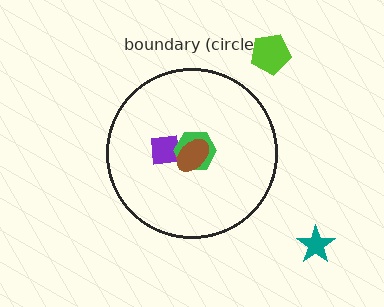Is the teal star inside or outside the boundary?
Outside.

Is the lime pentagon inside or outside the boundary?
Outside.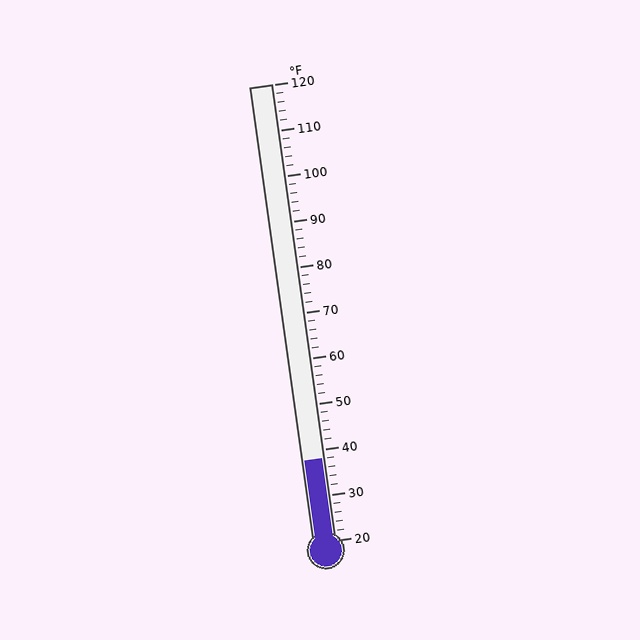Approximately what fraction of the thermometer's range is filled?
The thermometer is filled to approximately 20% of its range.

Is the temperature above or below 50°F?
The temperature is below 50°F.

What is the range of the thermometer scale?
The thermometer scale ranges from 20°F to 120°F.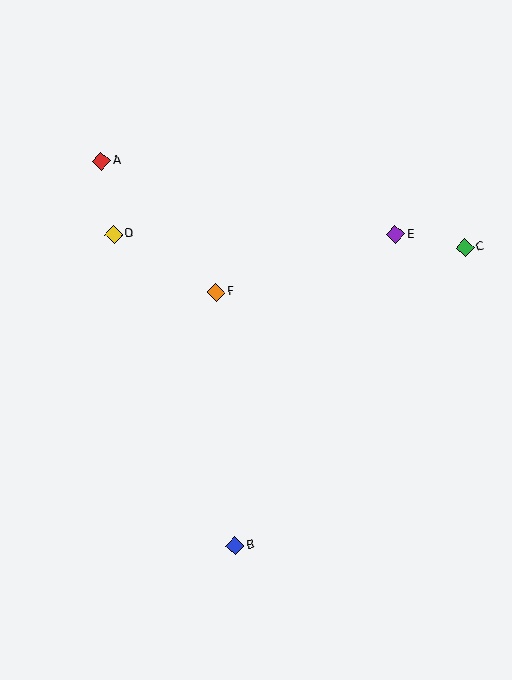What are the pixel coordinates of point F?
Point F is at (216, 292).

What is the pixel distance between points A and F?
The distance between A and F is 175 pixels.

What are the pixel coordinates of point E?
Point E is at (396, 234).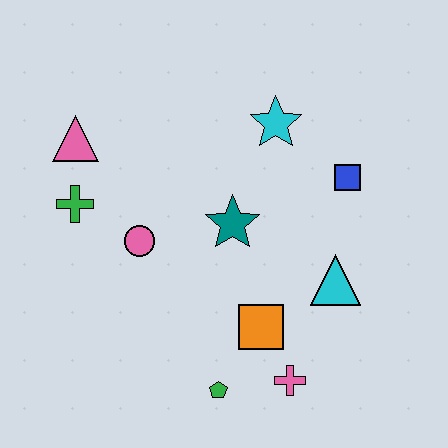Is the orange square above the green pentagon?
Yes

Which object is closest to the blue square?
The cyan star is closest to the blue square.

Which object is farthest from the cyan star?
The green pentagon is farthest from the cyan star.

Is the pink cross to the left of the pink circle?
No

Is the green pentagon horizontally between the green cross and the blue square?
Yes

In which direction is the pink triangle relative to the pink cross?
The pink triangle is above the pink cross.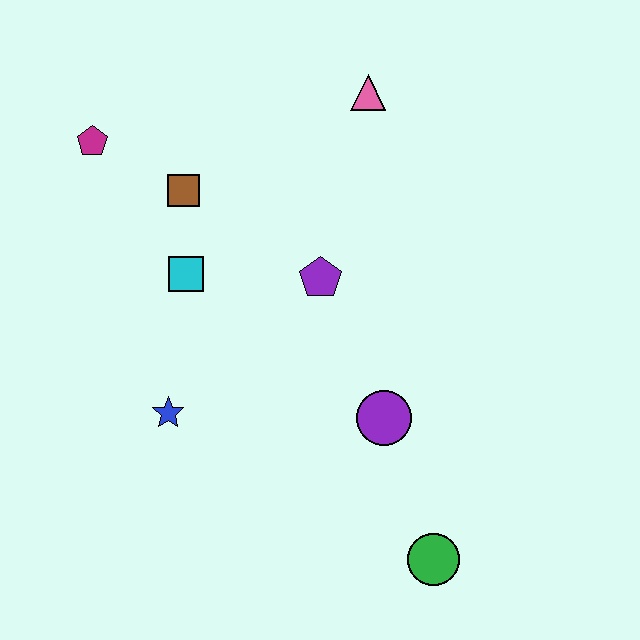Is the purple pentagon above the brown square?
No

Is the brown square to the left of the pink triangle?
Yes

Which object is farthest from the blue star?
The pink triangle is farthest from the blue star.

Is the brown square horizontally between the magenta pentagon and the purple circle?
Yes